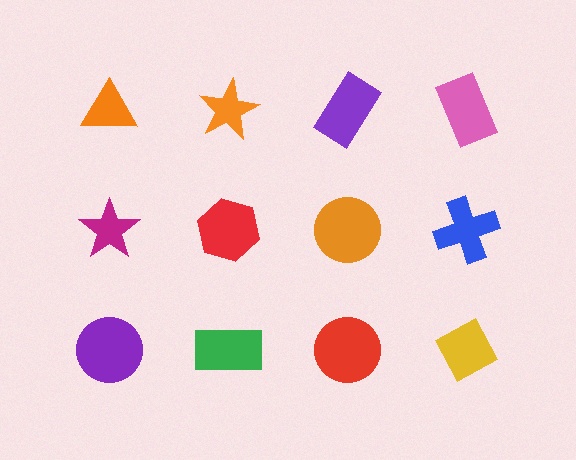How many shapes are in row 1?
4 shapes.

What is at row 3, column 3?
A red circle.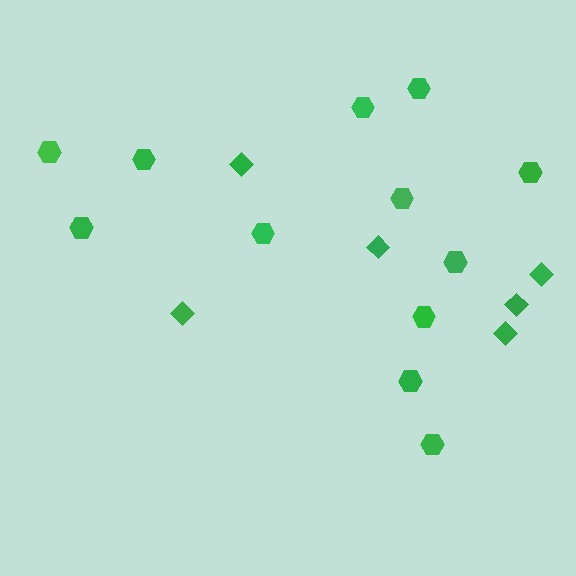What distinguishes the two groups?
There are 2 groups: one group of hexagons (12) and one group of diamonds (6).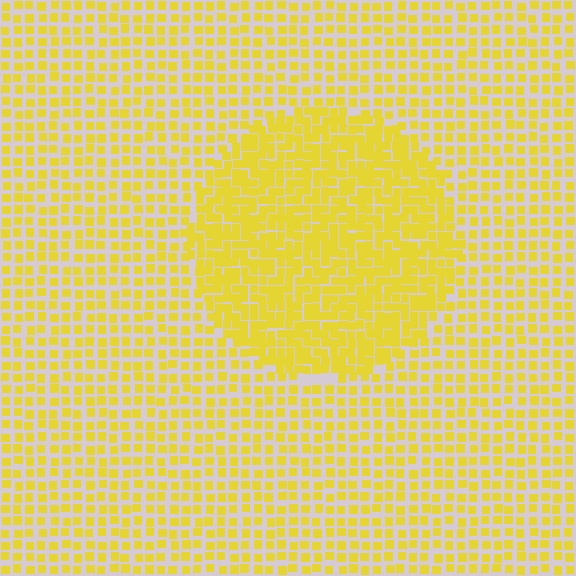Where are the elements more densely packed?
The elements are more densely packed inside the circle boundary.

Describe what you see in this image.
The image contains small yellow elements arranged at two different densities. A circle-shaped region is visible where the elements are more densely packed than the surrounding area.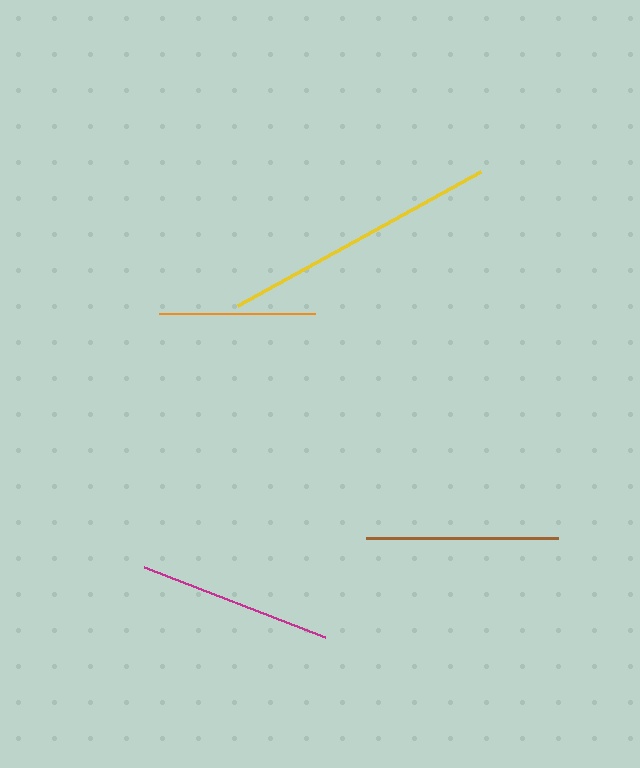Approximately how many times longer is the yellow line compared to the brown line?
The yellow line is approximately 1.4 times the length of the brown line.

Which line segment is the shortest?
The orange line is the shortest at approximately 156 pixels.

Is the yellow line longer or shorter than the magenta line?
The yellow line is longer than the magenta line.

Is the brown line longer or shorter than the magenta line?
The magenta line is longer than the brown line.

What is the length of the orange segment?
The orange segment is approximately 156 pixels long.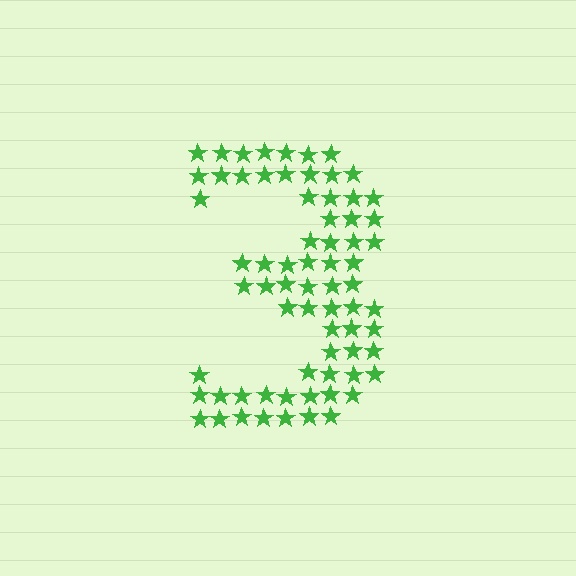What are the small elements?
The small elements are stars.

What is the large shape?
The large shape is the digit 3.